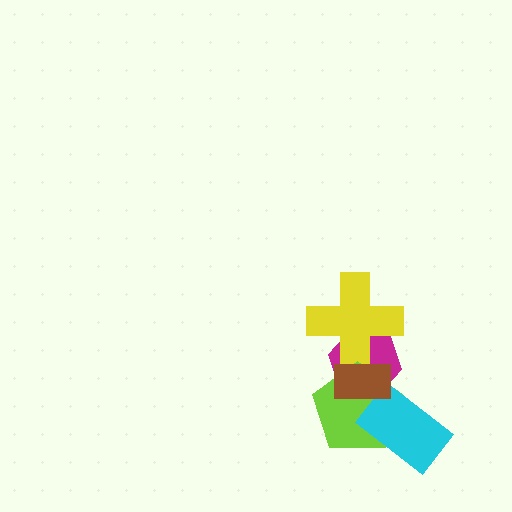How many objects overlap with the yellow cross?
2 objects overlap with the yellow cross.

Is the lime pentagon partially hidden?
Yes, it is partially covered by another shape.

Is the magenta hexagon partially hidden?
Yes, it is partially covered by another shape.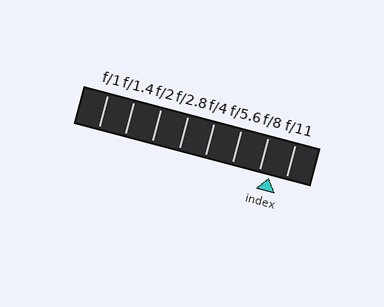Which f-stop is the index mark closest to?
The index mark is closest to f/8.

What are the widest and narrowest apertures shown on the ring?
The widest aperture shown is f/1 and the narrowest is f/11.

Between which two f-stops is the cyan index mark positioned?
The index mark is between f/8 and f/11.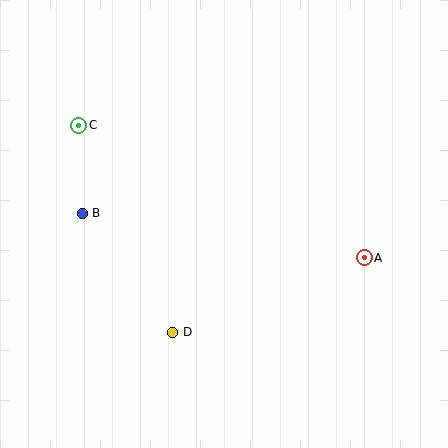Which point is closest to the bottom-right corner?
Point A is closest to the bottom-right corner.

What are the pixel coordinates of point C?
Point C is at (79, 125).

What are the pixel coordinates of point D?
Point D is at (173, 332).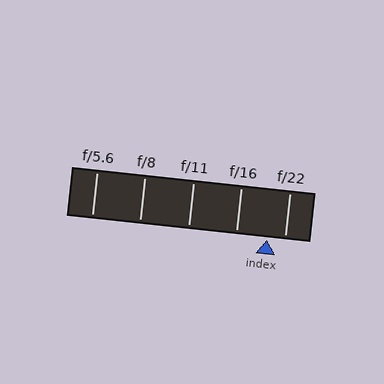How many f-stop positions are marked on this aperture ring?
There are 5 f-stop positions marked.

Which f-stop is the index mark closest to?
The index mark is closest to f/22.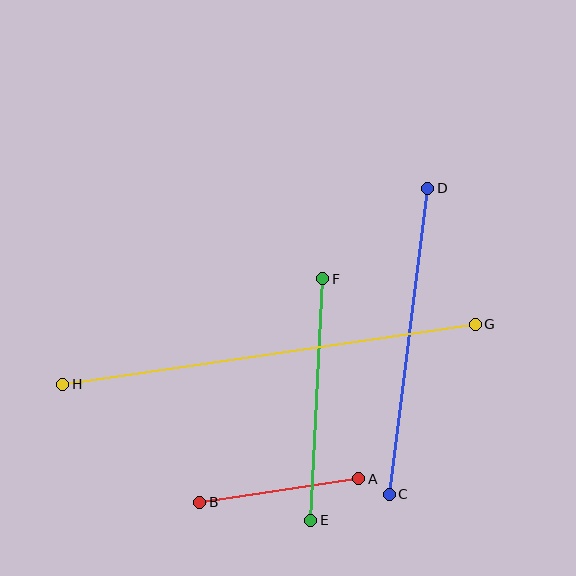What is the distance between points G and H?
The distance is approximately 416 pixels.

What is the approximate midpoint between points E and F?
The midpoint is at approximately (317, 399) pixels.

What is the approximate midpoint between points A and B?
The midpoint is at approximately (279, 491) pixels.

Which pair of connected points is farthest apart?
Points G and H are farthest apart.